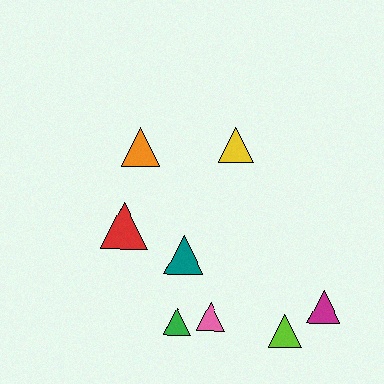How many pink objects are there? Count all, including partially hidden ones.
There is 1 pink object.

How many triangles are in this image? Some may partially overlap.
There are 8 triangles.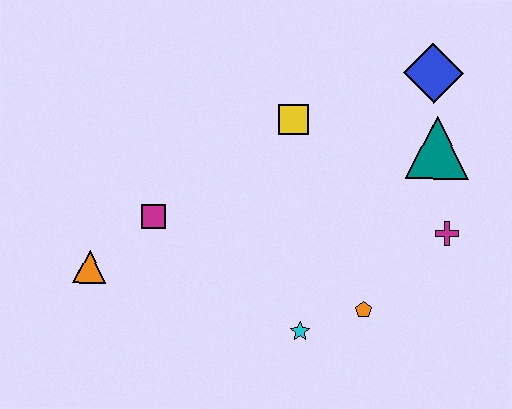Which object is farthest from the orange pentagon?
The orange triangle is farthest from the orange pentagon.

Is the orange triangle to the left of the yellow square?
Yes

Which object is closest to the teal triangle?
The blue diamond is closest to the teal triangle.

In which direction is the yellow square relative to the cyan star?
The yellow square is above the cyan star.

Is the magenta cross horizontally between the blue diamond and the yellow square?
No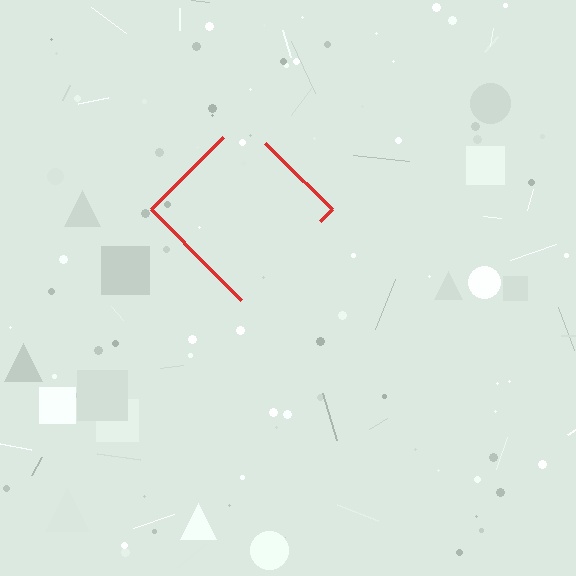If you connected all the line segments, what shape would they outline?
They would outline a diamond.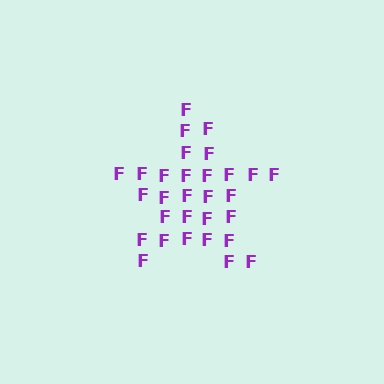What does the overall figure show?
The overall figure shows a star.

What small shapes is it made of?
It is made of small letter F's.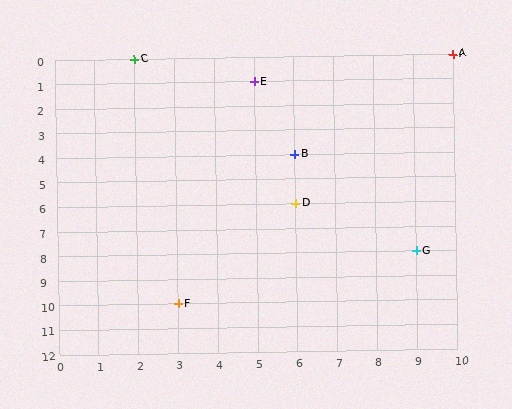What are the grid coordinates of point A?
Point A is at grid coordinates (10, 0).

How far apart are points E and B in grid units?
Points E and B are 1 column and 3 rows apart (about 3.2 grid units diagonally).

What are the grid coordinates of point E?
Point E is at grid coordinates (5, 1).